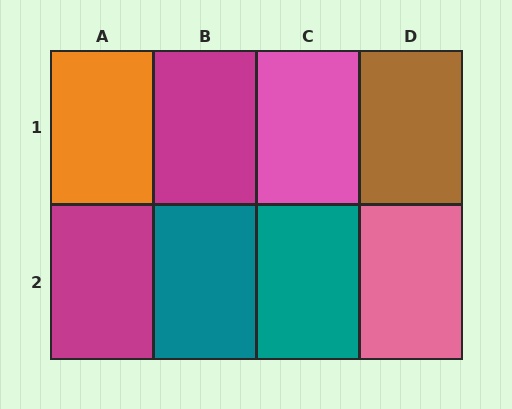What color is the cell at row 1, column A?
Orange.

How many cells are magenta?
2 cells are magenta.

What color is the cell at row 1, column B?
Magenta.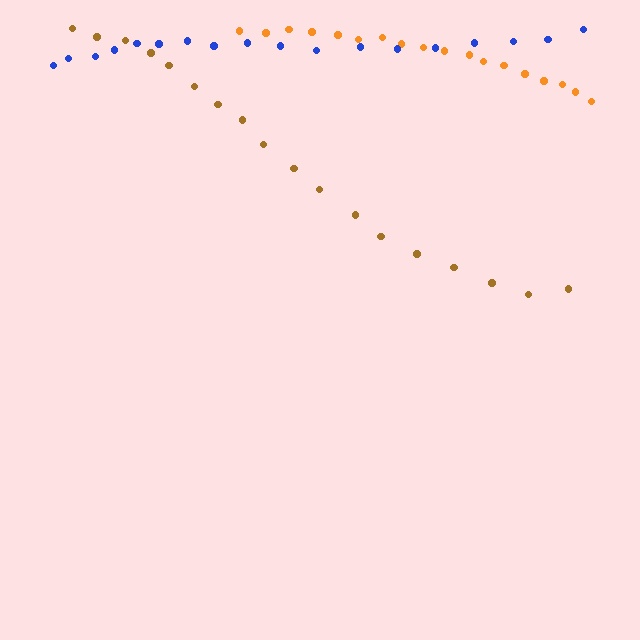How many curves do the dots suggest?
There are 3 distinct paths.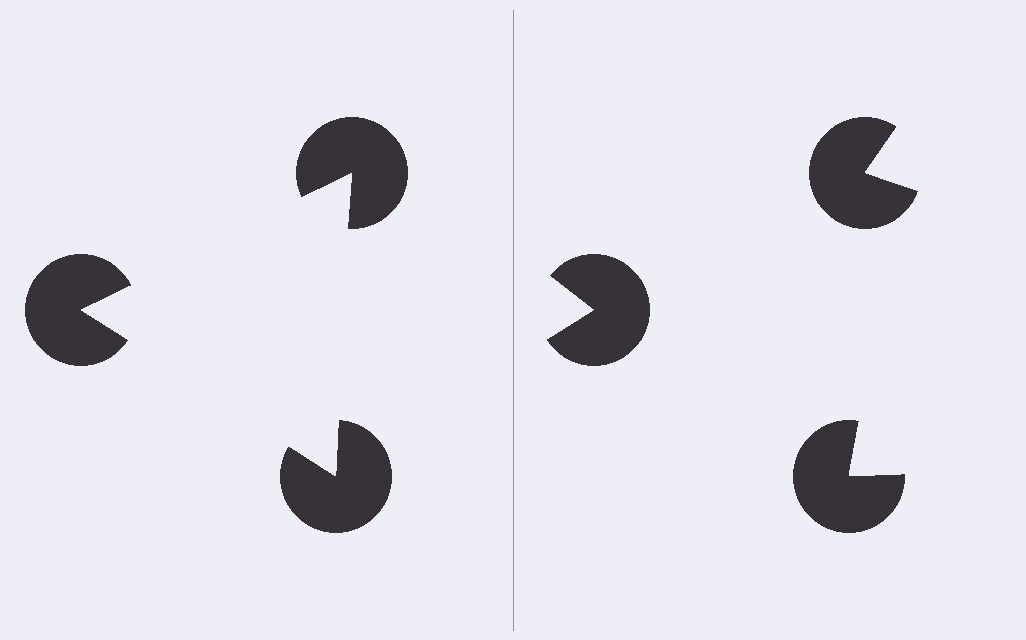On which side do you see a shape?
An illusory triangle appears on the left side. On the right side the wedge cuts are rotated, so no coherent shape forms.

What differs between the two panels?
The pac-man discs are positioned identically on both sides; only the wedge orientations differ. On the left they align to a triangle; on the right they are misaligned.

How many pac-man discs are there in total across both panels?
6 — 3 on each side.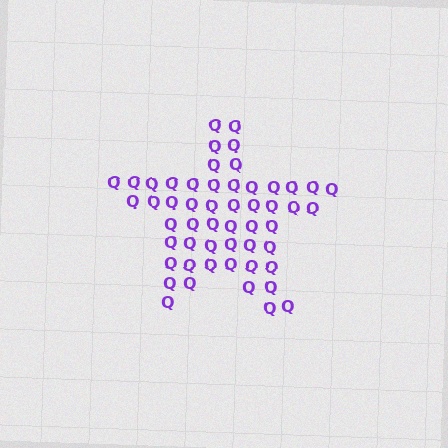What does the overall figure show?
The overall figure shows a star.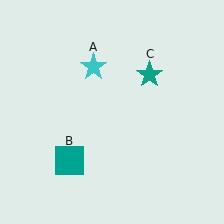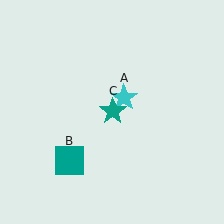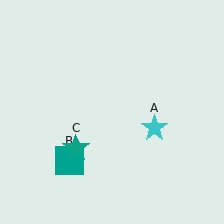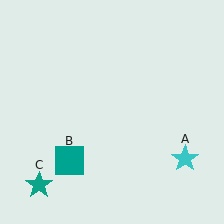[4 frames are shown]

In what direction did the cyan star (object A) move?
The cyan star (object A) moved down and to the right.